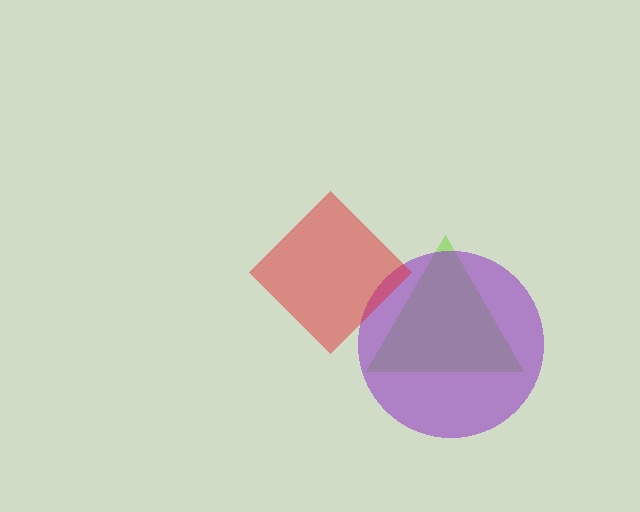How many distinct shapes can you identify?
There are 3 distinct shapes: a lime triangle, a purple circle, a red diamond.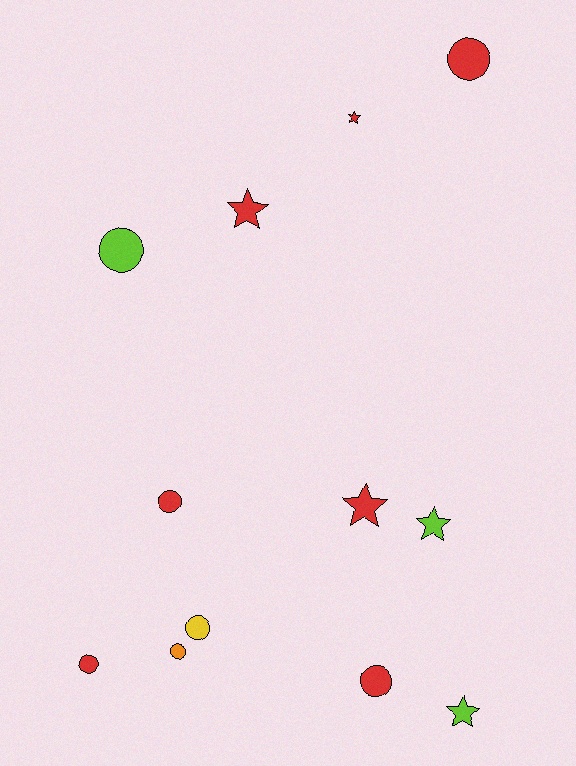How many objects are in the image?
There are 12 objects.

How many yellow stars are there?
There are no yellow stars.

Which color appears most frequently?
Red, with 7 objects.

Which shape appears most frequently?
Circle, with 7 objects.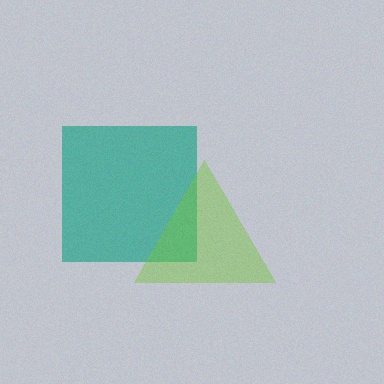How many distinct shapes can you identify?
There are 2 distinct shapes: a teal square, a lime triangle.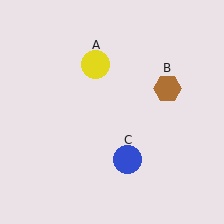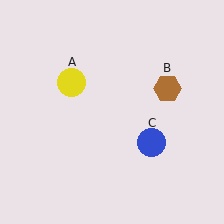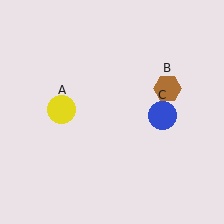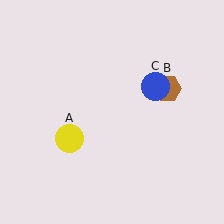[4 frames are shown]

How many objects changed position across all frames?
2 objects changed position: yellow circle (object A), blue circle (object C).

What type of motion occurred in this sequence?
The yellow circle (object A), blue circle (object C) rotated counterclockwise around the center of the scene.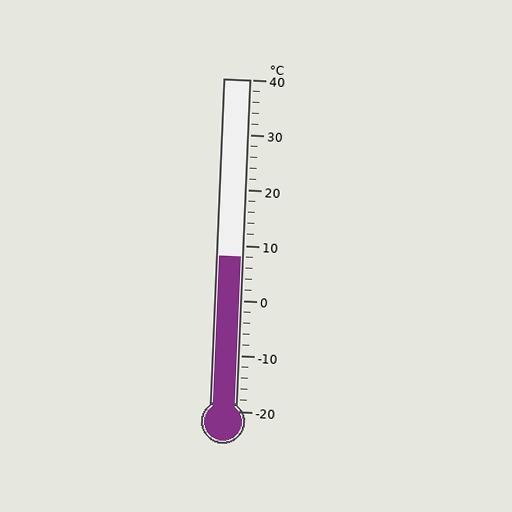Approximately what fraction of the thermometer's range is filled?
The thermometer is filled to approximately 45% of its range.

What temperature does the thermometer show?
The thermometer shows approximately 8°C.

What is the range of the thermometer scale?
The thermometer scale ranges from -20°C to 40°C.